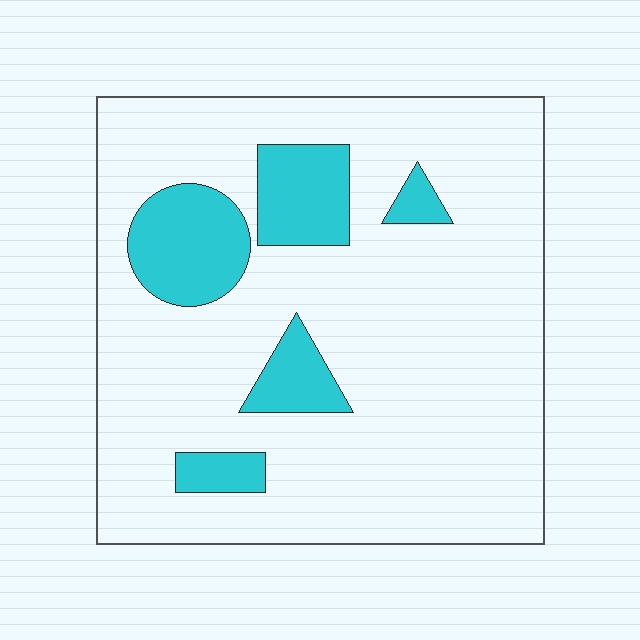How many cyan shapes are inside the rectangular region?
5.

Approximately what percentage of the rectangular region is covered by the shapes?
Approximately 15%.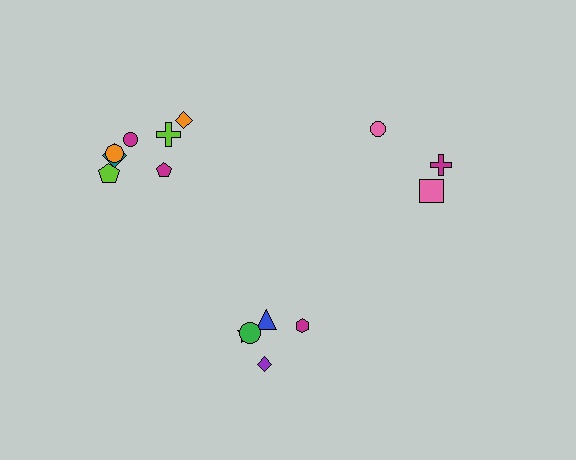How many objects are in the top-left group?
There are 7 objects.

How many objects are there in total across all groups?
There are 15 objects.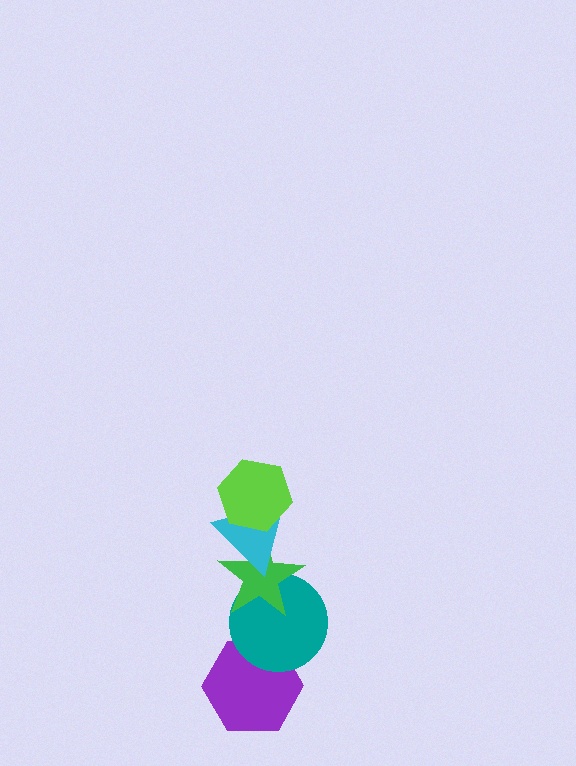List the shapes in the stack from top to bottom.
From top to bottom: the lime hexagon, the cyan triangle, the green star, the teal circle, the purple hexagon.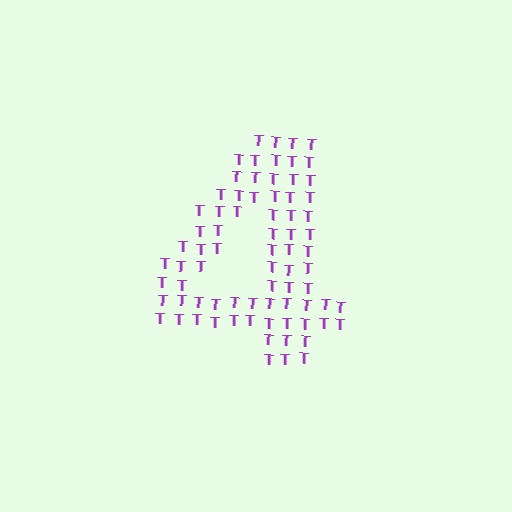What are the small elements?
The small elements are letter T's.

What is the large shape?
The large shape is the digit 4.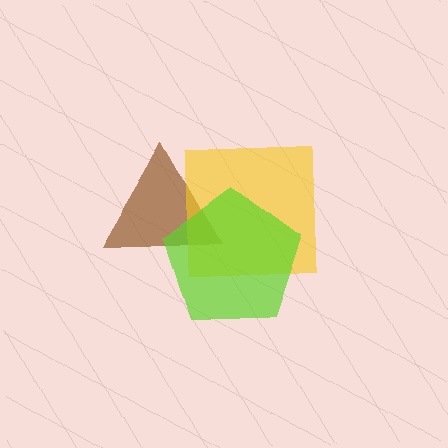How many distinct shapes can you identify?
There are 3 distinct shapes: a brown triangle, a yellow square, a lime pentagon.